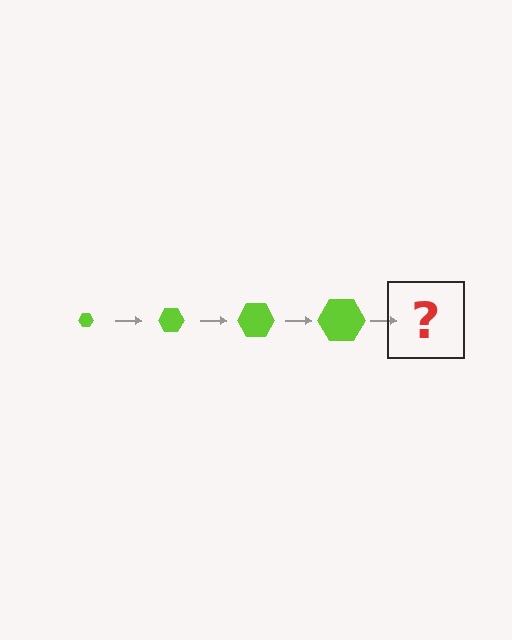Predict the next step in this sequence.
The next step is a lime hexagon, larger than the previous one.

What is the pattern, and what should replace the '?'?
The pattern is that the hexagon gets progressively larger each step. The '?' should be a lime hexagon, larger than the previous one.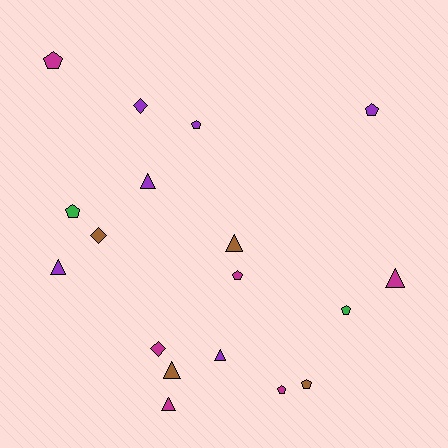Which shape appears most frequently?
Pentagon, with 8 objects.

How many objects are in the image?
There are 18 objects.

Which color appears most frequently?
Magenta, with 6 objects.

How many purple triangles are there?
There are 3 purple triangles.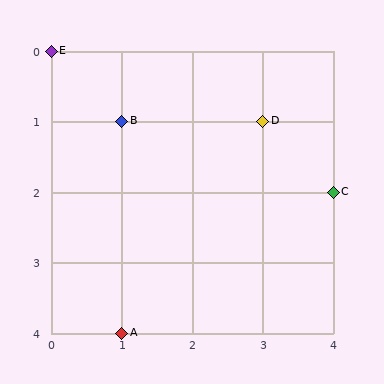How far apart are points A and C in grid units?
Points A and C are 3 columns and 2 rows apart (about 3.6 grid units diagonally).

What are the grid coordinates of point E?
Point E is at grid coordinates (0, 0).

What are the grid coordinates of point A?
Point A is at grid coordinates (1, 4).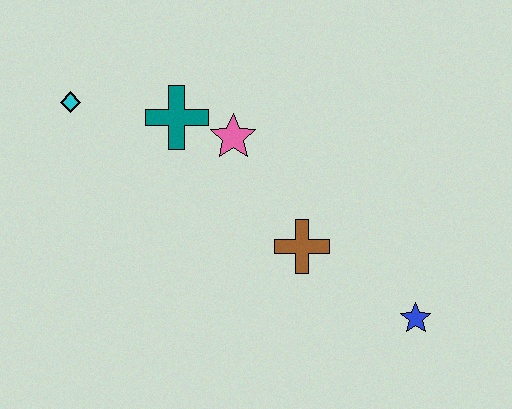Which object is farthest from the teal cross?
The blue star is farthest from the teal cross.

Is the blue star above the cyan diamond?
No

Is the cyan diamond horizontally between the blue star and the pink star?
No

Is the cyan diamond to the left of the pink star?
Yes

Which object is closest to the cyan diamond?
The teal cross is closest to the cyan diamond.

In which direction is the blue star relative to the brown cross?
The blue star is to the right of the brown cross.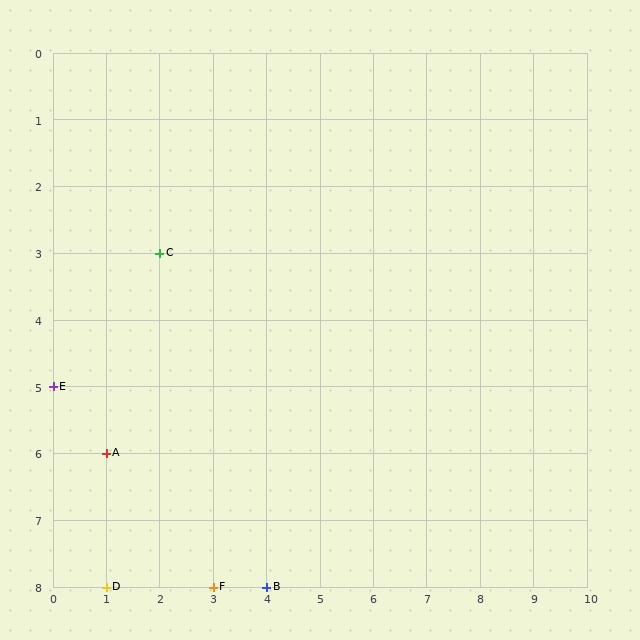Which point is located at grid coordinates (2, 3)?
Point C is at (2, 3).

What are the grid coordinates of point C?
Point C is at grid coordinates (2, 3).